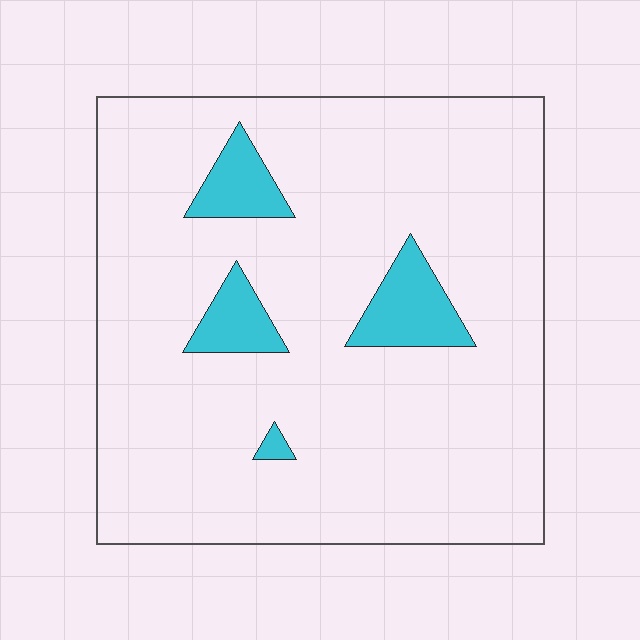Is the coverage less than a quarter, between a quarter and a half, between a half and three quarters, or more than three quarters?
Less than a quarter.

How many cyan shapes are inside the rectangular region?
4.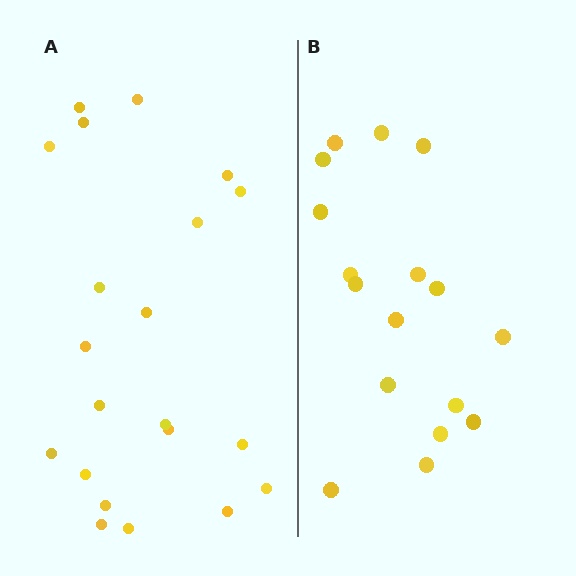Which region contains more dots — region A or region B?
Region A (the left region) has more dots.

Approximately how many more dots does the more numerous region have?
Region A has about 4 more dots than region B.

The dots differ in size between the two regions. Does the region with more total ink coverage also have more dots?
No. Region B has more total ink coverage because its dots are larger, but region A actually contains more individual dots. Total area can be misleading — the number of items is what matters here.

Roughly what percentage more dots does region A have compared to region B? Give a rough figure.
About 25% more.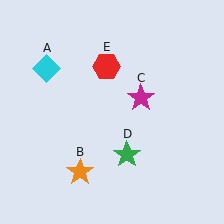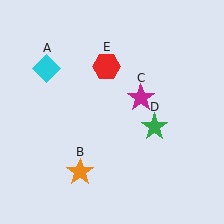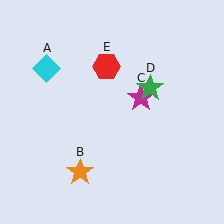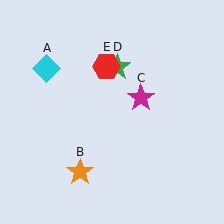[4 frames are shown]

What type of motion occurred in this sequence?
The green star (object D) rotated counterclockwise around the center of the scene.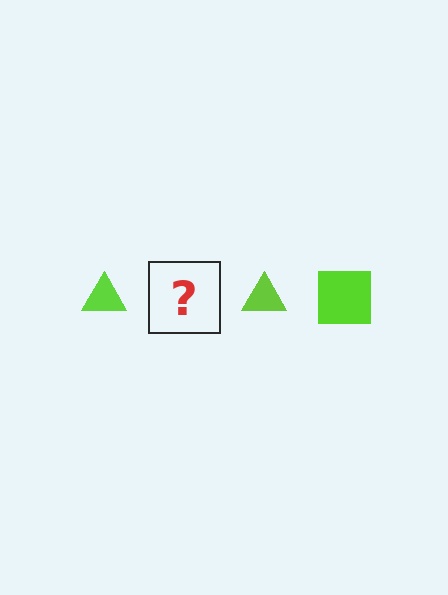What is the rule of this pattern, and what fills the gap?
The rule is that the pattern cycles through triangle, square shapes in lime. The gap should be filled with a lime square.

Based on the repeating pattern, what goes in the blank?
The blank should be a lime square.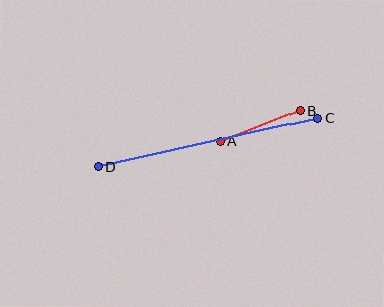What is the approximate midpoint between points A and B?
The midpoint is at approximately (260, 126) pixels.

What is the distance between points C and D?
The distance is approximately 225 pixels.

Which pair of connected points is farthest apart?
Points C and D are farthest apart.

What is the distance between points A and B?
The distance is approximately 86 pixels.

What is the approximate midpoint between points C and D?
The midpoint is at approximately (208, 142) pixels.